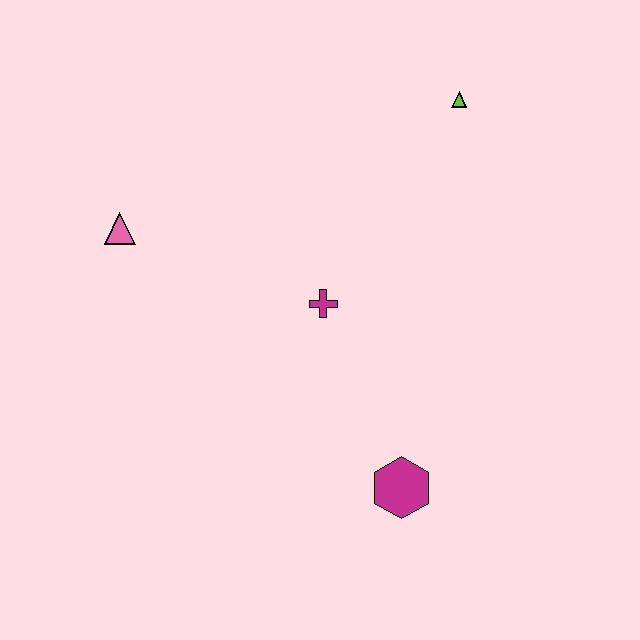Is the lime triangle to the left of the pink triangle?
No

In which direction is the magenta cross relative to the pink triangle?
The magenta cross is to the right of the pink triangle.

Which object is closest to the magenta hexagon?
The magenta cross is closest to the magenta hexagon.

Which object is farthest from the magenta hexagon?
The lime triangle is farthest from the magenta hexagon.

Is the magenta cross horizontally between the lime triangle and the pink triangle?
Yes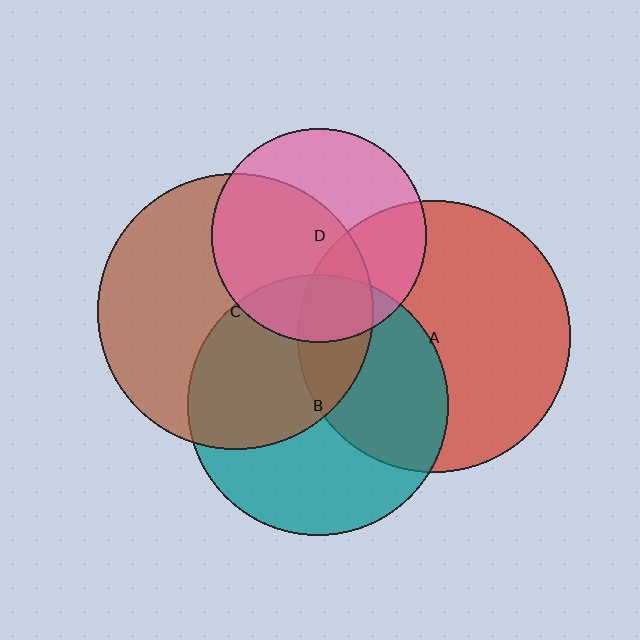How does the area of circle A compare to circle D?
Approximately 1.6 times.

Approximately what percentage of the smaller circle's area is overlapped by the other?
Approximately 40%.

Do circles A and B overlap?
Yes.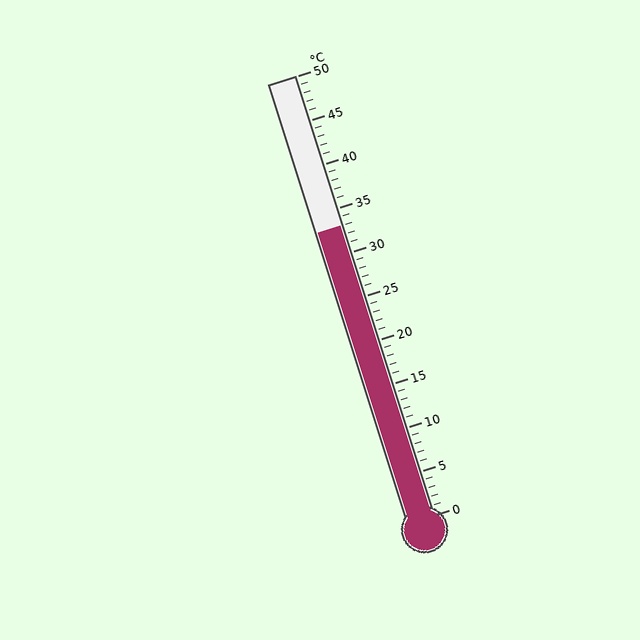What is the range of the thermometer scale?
The thermometer scale ranges from 0°C to 50°C.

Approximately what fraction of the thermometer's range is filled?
The thermometer is filled to approximately 65% of its range.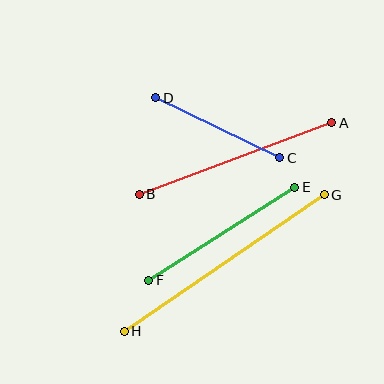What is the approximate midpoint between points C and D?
The midpoint is at approximately (218, 128) pixels.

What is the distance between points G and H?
The distance is approximately 242 pixels.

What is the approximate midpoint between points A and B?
The midpoint is at approximately (235, 159) pixels.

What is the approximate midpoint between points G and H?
The midpoint is at approximately (224, 263) pixels.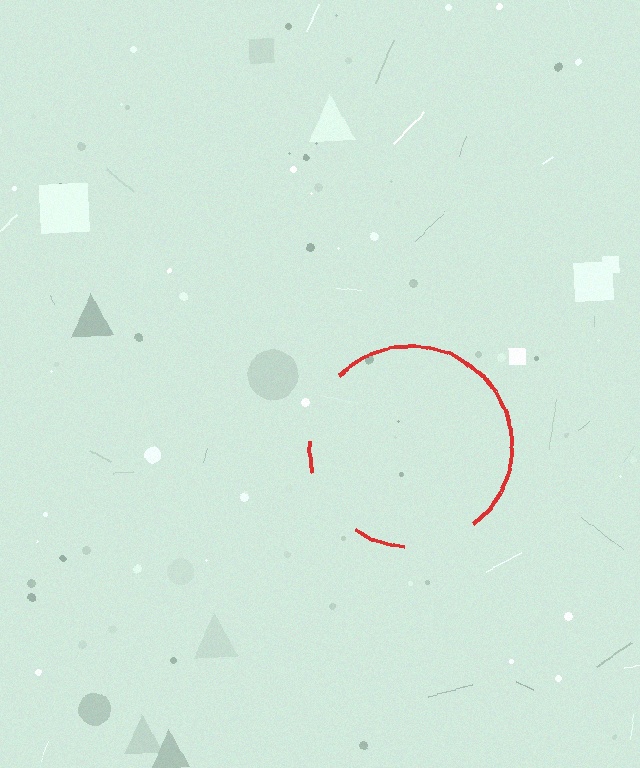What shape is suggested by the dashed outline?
The dashed outline suggests a circle.